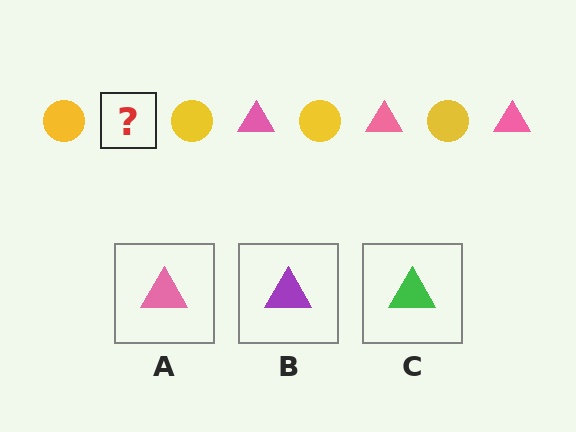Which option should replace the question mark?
Option A.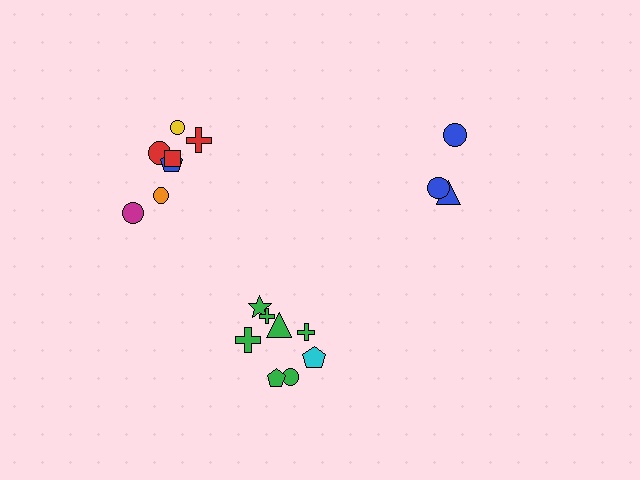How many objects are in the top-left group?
There are 7 objects.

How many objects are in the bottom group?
There are 8 objects.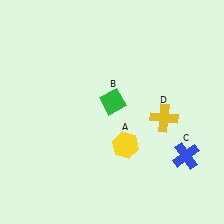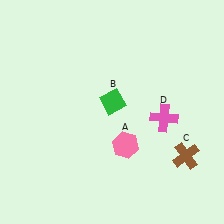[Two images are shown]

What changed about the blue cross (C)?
In Image 1, C is blue. In Image 2, it changed to brown.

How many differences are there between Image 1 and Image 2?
There are 3 differences between the two images.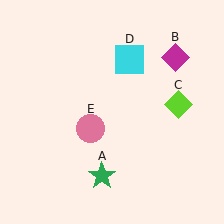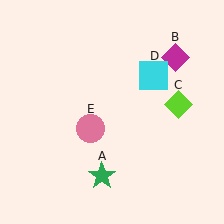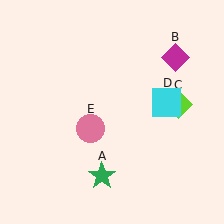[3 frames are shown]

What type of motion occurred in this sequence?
The cyan square (object D) rotated clockwise around the center of the scene.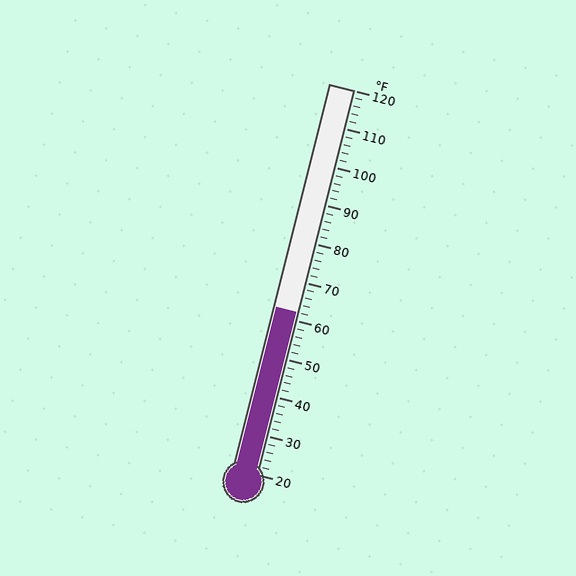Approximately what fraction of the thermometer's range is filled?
The thermometer is filled to approximately 40% of its range.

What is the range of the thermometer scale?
The thermometer scale ranges from 20°F to 120°F.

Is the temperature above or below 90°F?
The temperature is below 90°F.